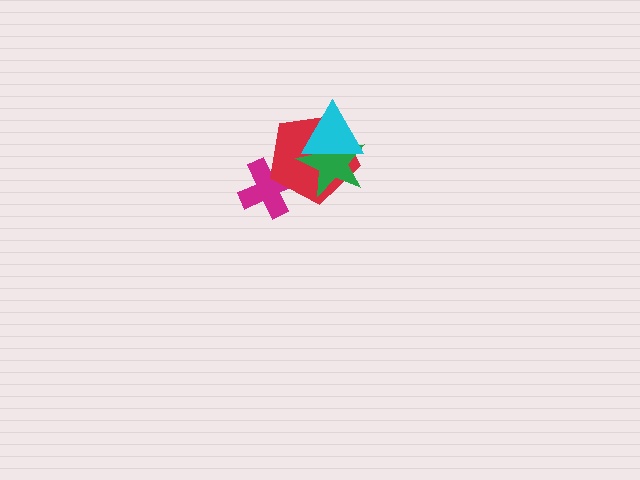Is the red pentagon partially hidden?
Yes, it is partially covered by another shape.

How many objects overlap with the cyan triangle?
2 objects overlap with the cyan triangle.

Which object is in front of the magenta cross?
The red pentagon is in front of the magenta cross.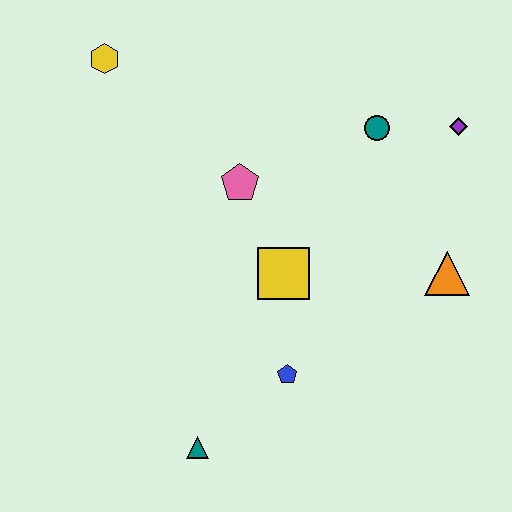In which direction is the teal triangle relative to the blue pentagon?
The teal triangle is to the left of the blue pentagon.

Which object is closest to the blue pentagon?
The yellow square is closest to the blue pentagon.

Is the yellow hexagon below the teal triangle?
No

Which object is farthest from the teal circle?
The teal triangle is farthest from the teal circle.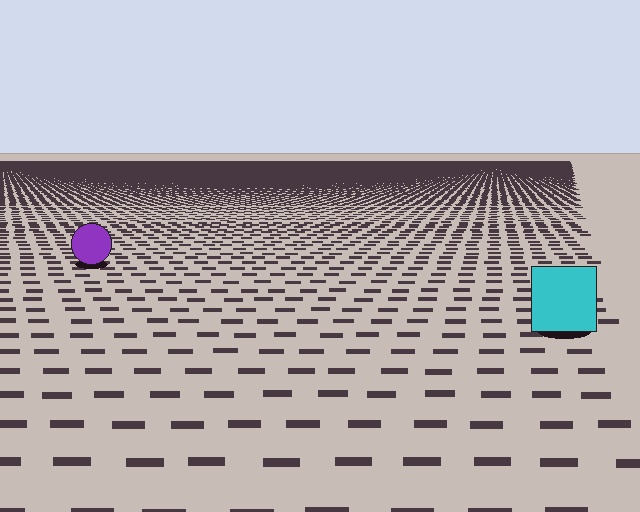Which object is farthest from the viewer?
The purple circle is farthest from the viewer. It appears smaller and the ground texture around it is denser.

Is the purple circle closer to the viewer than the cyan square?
No. The cyan square is closer — you can tell from the texture gradient: the ground texture is coarser near it.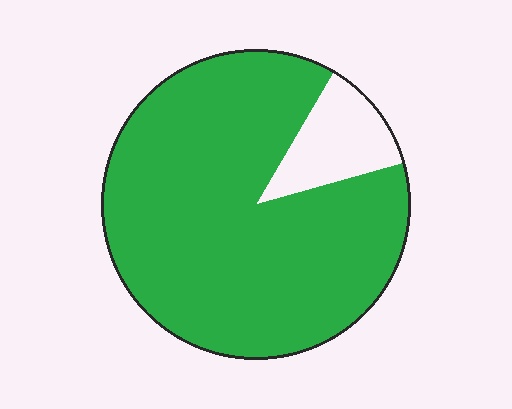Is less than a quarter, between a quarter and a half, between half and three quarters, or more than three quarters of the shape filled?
More than three quarters.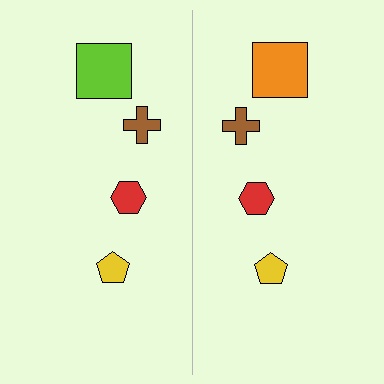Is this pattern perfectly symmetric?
No, the pattern is not perfectly symmetric. The orange square on the right side breaks the symmetry — its mirror counterpart is lime.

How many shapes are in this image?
There are 8 shapes in this image.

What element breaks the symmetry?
The orange square on the right side breaks the symmetry — its mirror counterpart is lime.